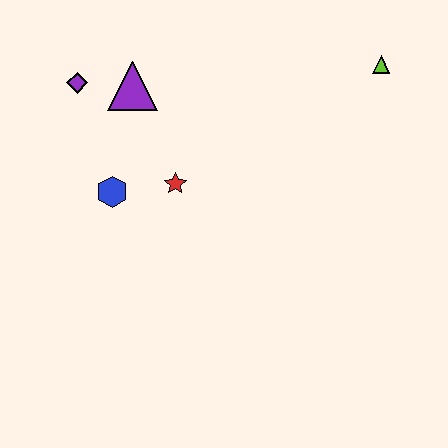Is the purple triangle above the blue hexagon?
Yes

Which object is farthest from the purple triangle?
The lime triangle is farthest from the purple triangle.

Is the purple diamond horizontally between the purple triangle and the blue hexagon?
No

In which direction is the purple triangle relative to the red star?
The purple triangle is above the red star.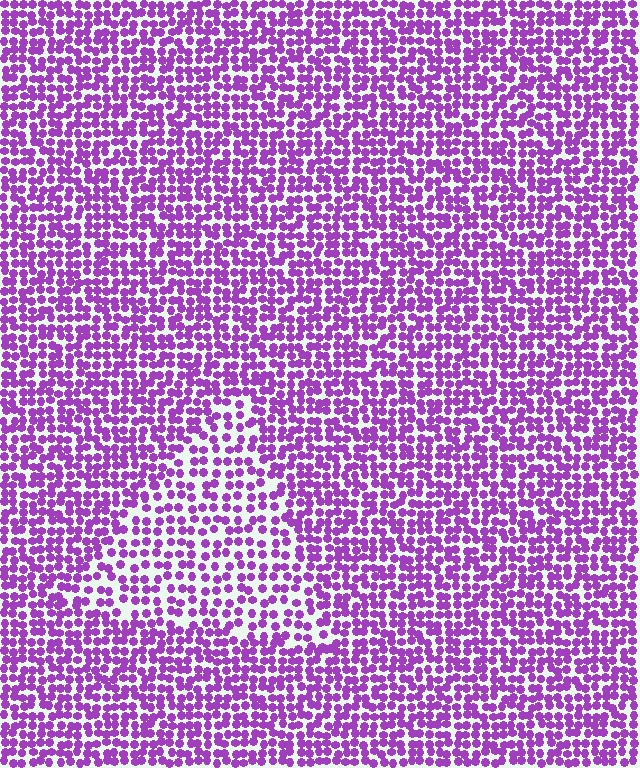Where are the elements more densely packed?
The elements are more densely packed outside the triangle boundary.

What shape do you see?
I see a triangle.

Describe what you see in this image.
The image contains small purple elements arranged at two different densities. A triangle-shaped region is visible where the elements are less densely packed than the surrounding area.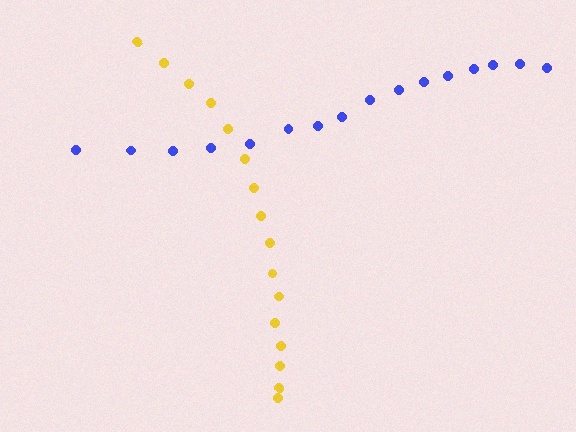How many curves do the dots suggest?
There are 2 distinct paths.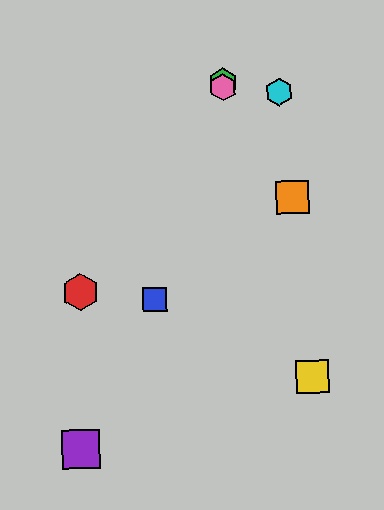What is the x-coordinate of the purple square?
The purple square is at x≈81.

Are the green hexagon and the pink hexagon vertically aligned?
Yes, both are at x≈223.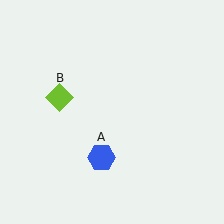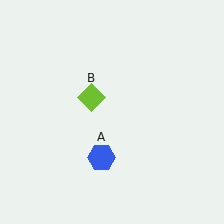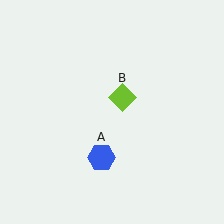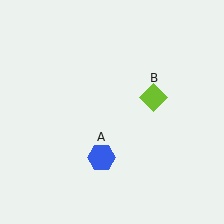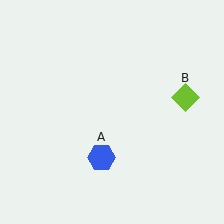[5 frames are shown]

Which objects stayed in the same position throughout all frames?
Blue hexagon (object A) remained stationary.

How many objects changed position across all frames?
1 object changed position: lime diamond (object B).